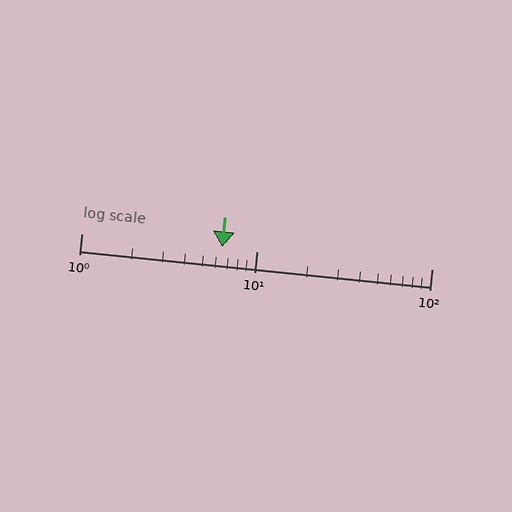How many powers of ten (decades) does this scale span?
The scale spans 2 decades, from 1 to 100.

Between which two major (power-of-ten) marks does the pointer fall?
The pointer is between 1 and 10.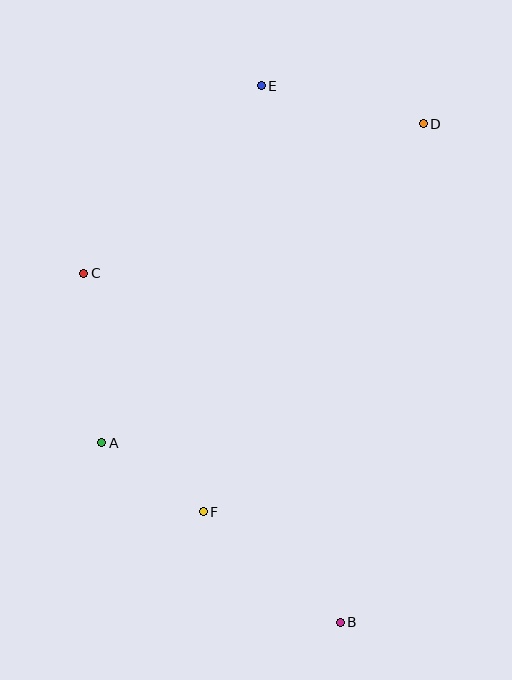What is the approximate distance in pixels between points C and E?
The distance between C and E is approximately 258 pixels.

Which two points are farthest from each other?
Points B and E are farthest from each other.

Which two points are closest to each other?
Points A and F are closest to each other.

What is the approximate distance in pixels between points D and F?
The distance between D and F is approximately 446 pixels.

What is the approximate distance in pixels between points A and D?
The distance between A and D is approximately 453 pixels.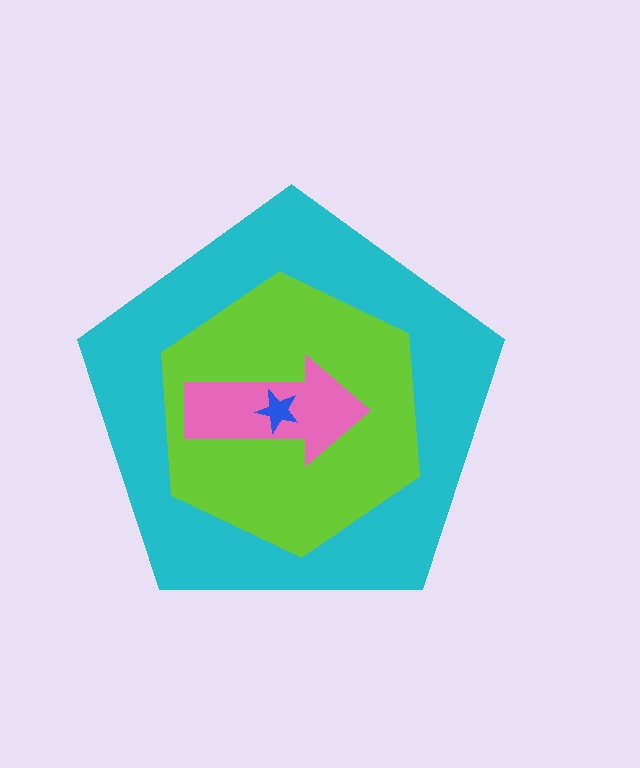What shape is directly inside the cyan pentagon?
The lime hexagon.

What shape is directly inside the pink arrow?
The blue star.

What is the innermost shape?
The blue star.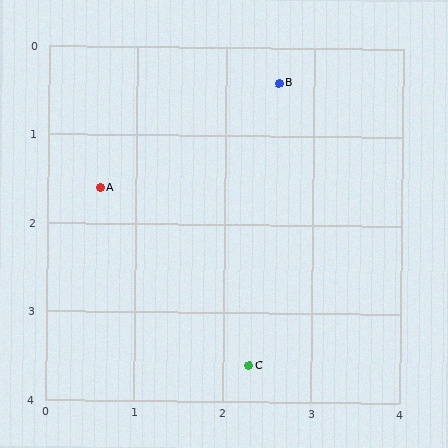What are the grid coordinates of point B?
Point B is at approximately (2.6, 0.4).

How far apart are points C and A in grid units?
Points C and A are about 2.6 grid units apart.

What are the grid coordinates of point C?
Point C is at approximately (2.3, 3.6).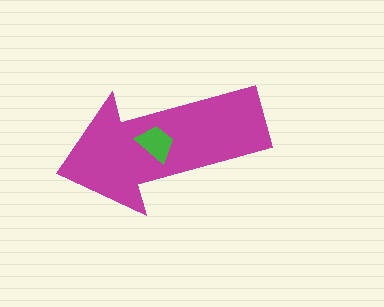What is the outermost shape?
The magenta arrow.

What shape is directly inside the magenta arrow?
The green trapezoid.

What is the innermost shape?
The green trapezoid.